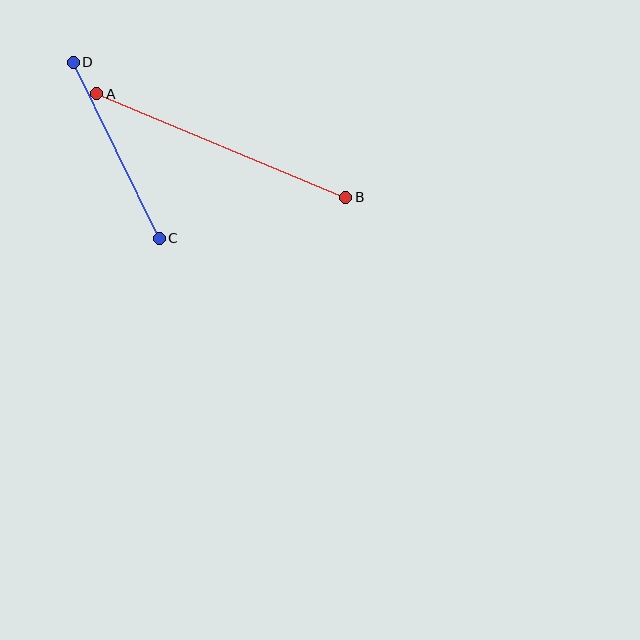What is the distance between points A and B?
The distance is approximately 270 pixels.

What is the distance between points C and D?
The distance is approximately 196 pixels.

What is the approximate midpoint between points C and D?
The midpoint is at approximately (116, 150) pixels.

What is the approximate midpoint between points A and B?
The midpoint is at approximately (221, 146) pixels.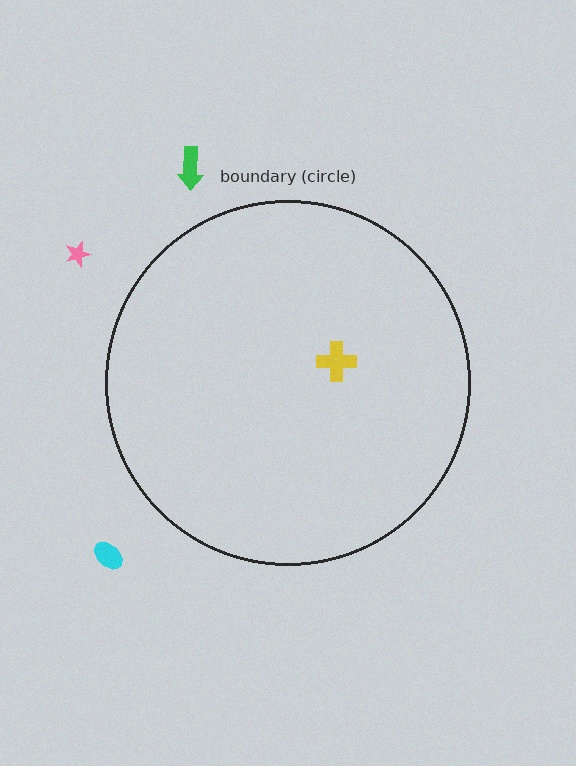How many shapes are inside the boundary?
1 inside, 3 outside.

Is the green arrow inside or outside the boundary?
Outside.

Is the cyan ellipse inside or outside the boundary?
Outside.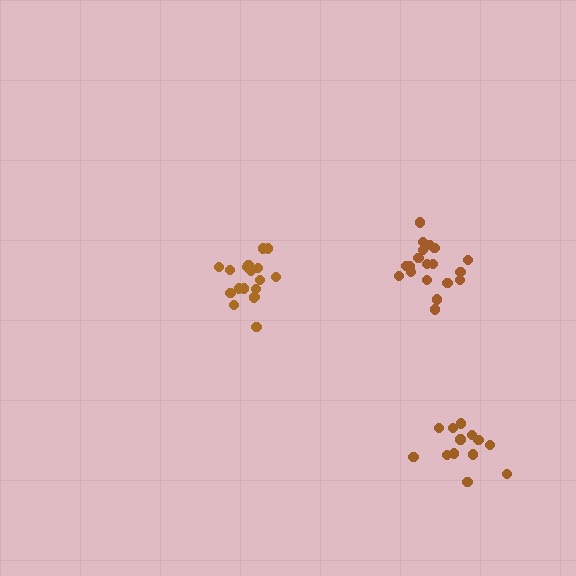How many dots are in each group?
Group 1: 19 dots, Group 2: 13 dots, Group 3: 18 dots (50 total).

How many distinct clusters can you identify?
There are 3 distinct clusters.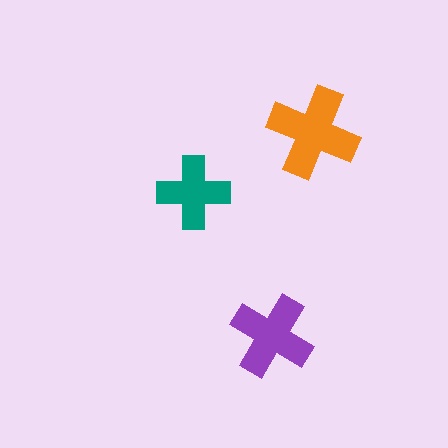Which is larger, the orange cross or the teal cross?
The orange one.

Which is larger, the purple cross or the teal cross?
The purple one.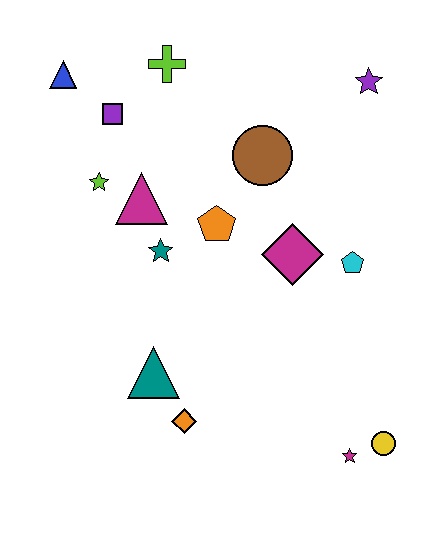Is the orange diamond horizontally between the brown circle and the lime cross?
Yes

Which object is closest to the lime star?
The magenta triangle is closest to the lime star.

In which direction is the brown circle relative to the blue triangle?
The brown circle is to the right of the blue triangle.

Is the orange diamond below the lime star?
Yes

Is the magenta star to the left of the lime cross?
No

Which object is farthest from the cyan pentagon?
The blue triangle is farthest from the cyan pentagon.